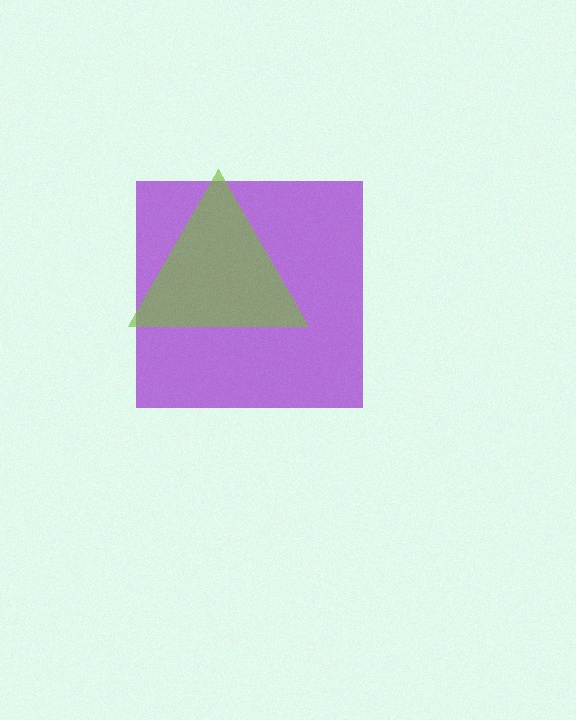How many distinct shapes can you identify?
There are 2 distinct shapes: a purple square, a lime triangle.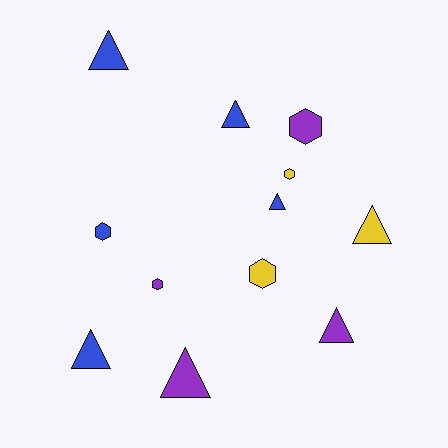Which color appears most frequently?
Blue, with 5 objects.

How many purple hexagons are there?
There are 2 purple hexagons.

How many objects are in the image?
There are 12 objects.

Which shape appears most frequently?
Triangle, with 7 objects.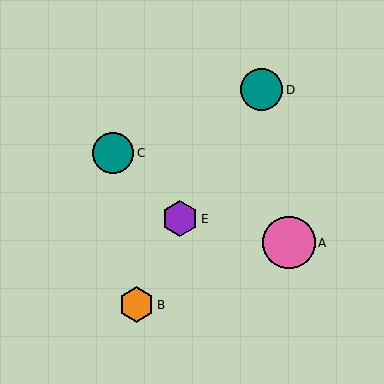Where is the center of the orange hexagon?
The center of the orange hexagon is at (136, 305).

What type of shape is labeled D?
Shape D is a teal circle.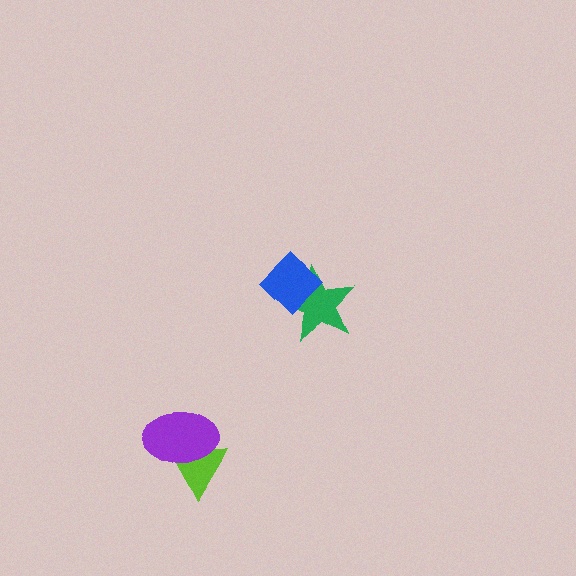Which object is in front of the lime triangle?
The purple ellipse is in front of the lime triangle.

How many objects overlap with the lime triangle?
1 object overlaps with the lime triangle.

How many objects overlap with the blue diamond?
1 object overlaps with the blue diamond.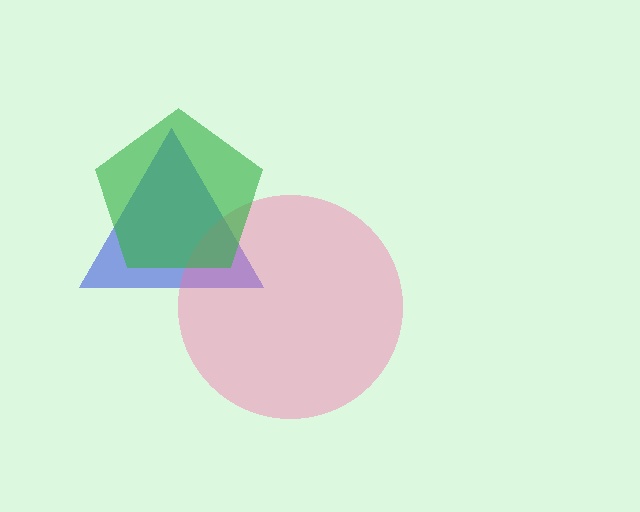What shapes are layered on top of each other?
The layered shapes are: a blue triangle, a pink circle, a green pentagon.